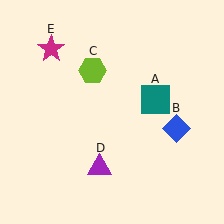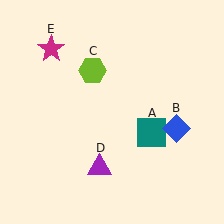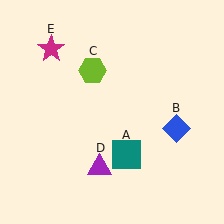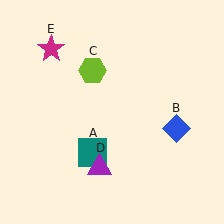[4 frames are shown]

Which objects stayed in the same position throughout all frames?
Blue diamond (object B) and lime hexagon (object C) and purple triangle (object D) and magenta star (object E) remained stationary.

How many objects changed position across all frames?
1 object changed position: teal square (object A).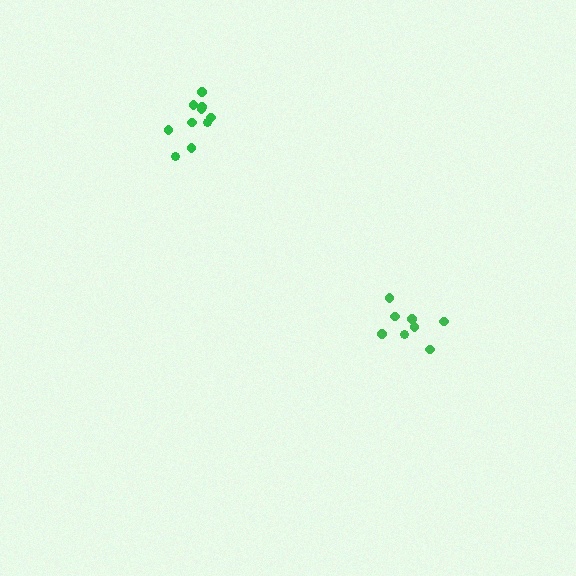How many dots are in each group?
Group 1: 8 dots, Group 2: 10 dots (18 total).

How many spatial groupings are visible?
There are 2 spatial groupings.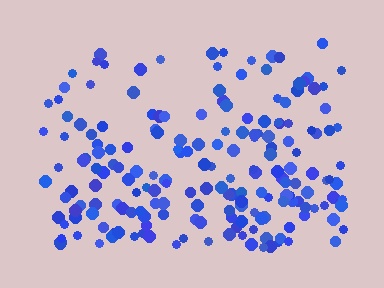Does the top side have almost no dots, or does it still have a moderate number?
Still a moderate number, just noticeably fewer than the bottom.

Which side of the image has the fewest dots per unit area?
The top.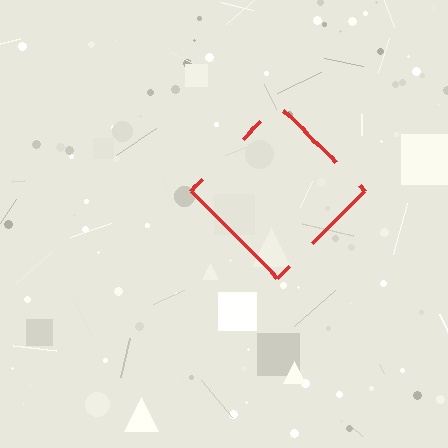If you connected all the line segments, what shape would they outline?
They would outline a diamond.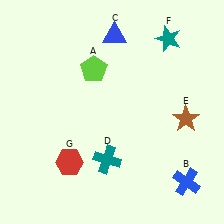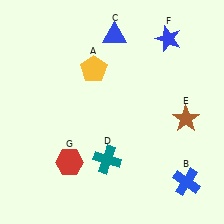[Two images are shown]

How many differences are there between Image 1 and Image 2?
There are 2 differences between the two images.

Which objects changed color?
A changed from lime to yellow. F changed from teal to blue.